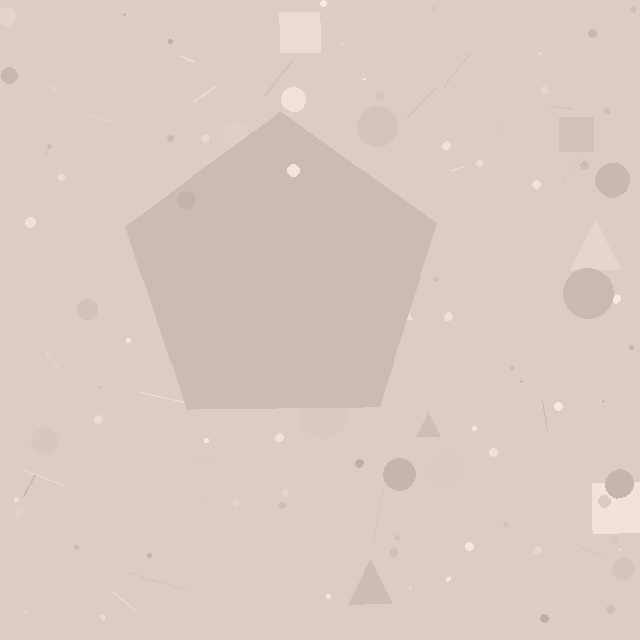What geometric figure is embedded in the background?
A pentagon is embedded in the background.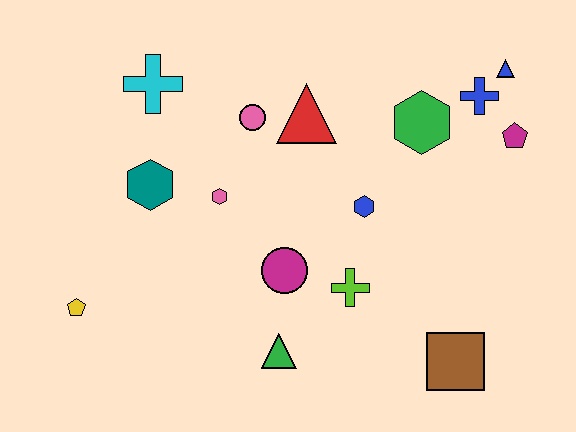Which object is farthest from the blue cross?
The yellow pentagon is farthest from the blue cross.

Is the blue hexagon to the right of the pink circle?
Yes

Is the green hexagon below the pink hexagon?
No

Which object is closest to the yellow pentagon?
The teal hexagon is closest to the yellow pentagon.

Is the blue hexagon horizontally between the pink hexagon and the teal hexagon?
No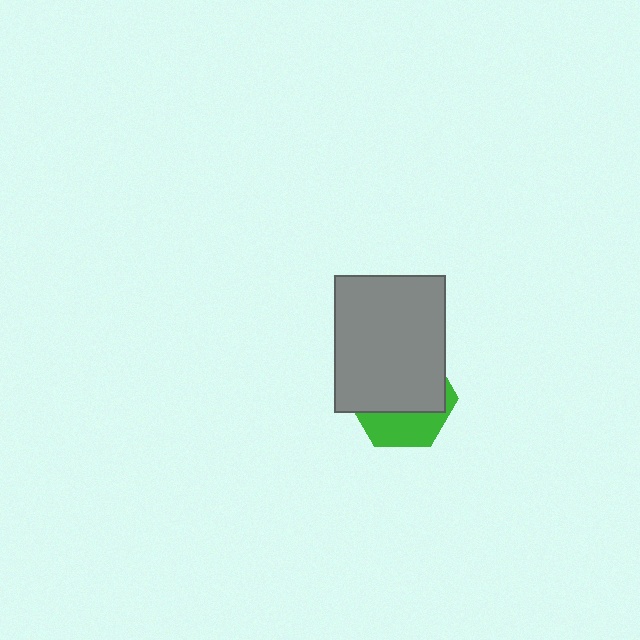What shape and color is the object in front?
The object in front is a gray rectangle.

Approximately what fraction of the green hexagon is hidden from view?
Roughly 66% of the green hexagon is hidden behind the gray rectangle.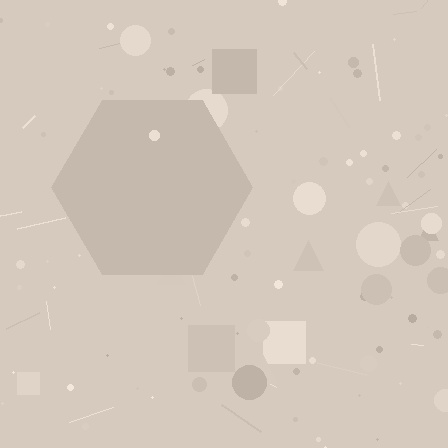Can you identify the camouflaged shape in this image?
The camouflaged shape is a hexagon.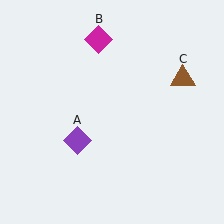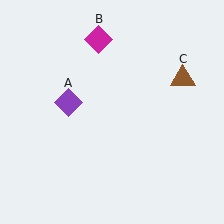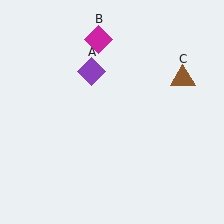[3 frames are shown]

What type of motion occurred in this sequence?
The purple diamond (object A) rotated clockwise around the center of the scene.